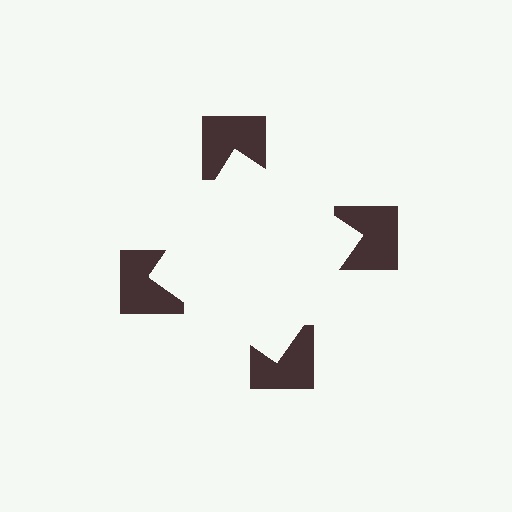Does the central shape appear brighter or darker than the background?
It typically appears slightly brighter than the background, even though no actual brightness change is drawn.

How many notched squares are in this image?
There are 4 — one at each vertex of the illusory square.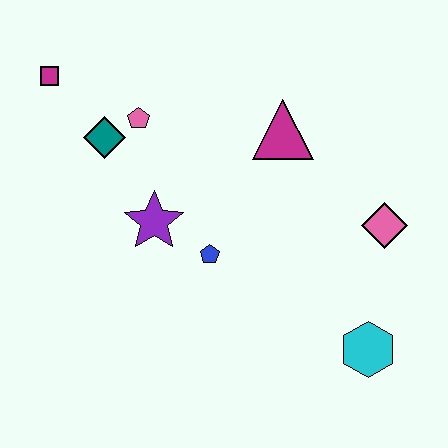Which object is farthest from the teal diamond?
The cyan hexagon is farthest from the teal diamond.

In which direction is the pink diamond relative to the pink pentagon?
The pink diamond is to the right of the pink pentagon.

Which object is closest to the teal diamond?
The pink pentagon is closest to the teal diamond.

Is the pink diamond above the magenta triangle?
No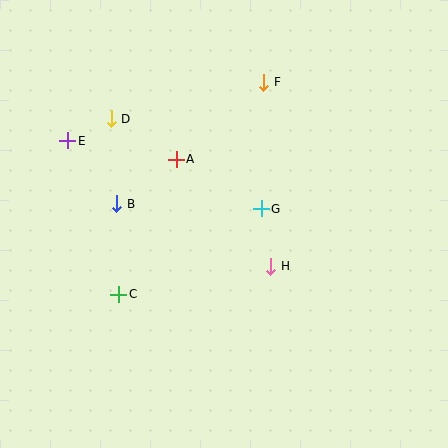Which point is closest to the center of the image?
Point G at (261, 209) is closest to the center.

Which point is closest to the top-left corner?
Point E is closest to the top-left corner.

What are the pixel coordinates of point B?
Point B is at (117, 204).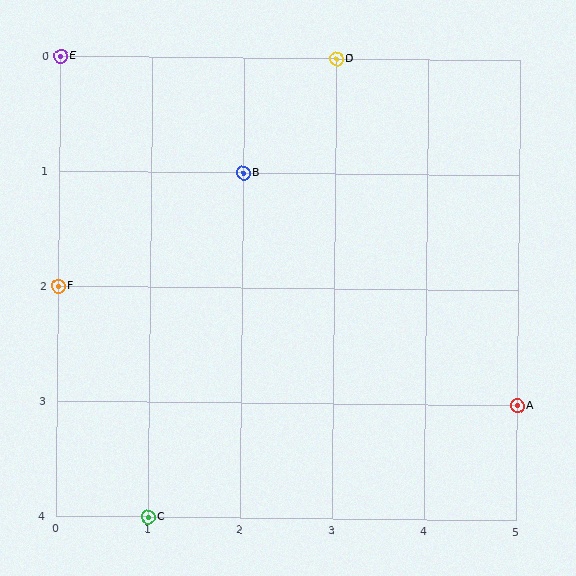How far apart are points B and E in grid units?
Points B and E are 2 columns and 1 row apart (about 2.2 grid units diagonally).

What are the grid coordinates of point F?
Point F is at grid coordinates (0, 2).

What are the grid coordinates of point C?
Point C is at grid coordinates (1, 4).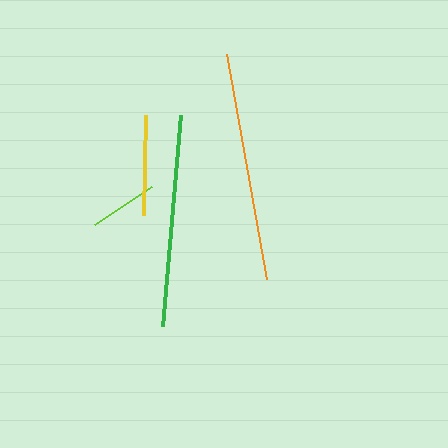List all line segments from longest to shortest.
From longest to shortest: orange, green, yellow, lime.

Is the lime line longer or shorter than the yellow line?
The yellow line is longer than the lime line.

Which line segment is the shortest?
The lime line is the shortest at approximately 68 pixels.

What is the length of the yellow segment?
The yellow segment is approximately 100 pixels long.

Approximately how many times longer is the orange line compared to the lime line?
The orange line is approximately 3.4 times the length of the lime line.